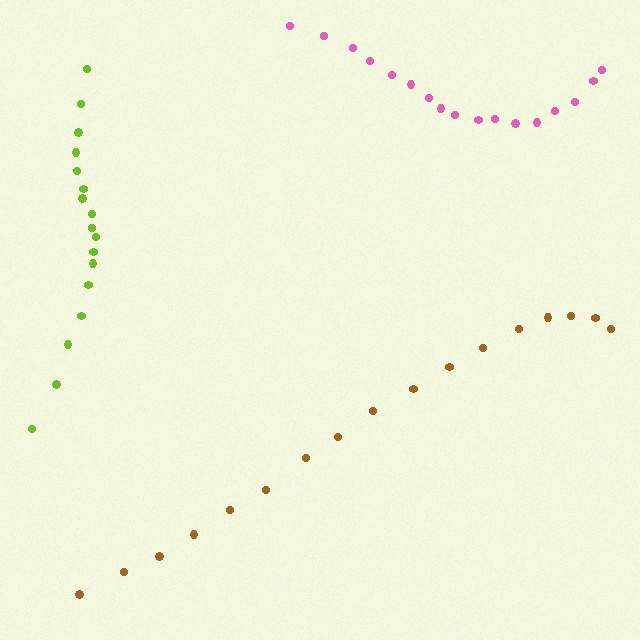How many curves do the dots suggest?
There are 3 distinct paths.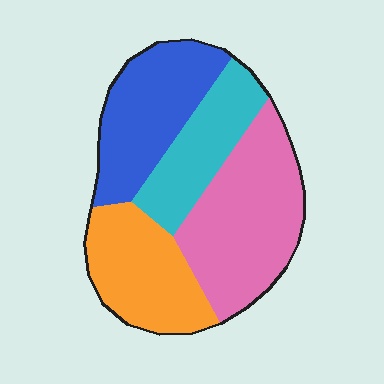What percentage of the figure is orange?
Orange covers 23% of the figure.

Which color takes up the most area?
Pink, at roughly 35%.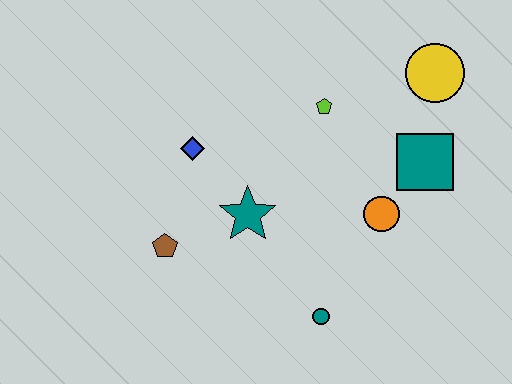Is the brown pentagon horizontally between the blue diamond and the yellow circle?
No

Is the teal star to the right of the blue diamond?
Yes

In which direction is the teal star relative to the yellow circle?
The teal star is to the left of the yellow circle.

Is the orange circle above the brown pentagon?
Yes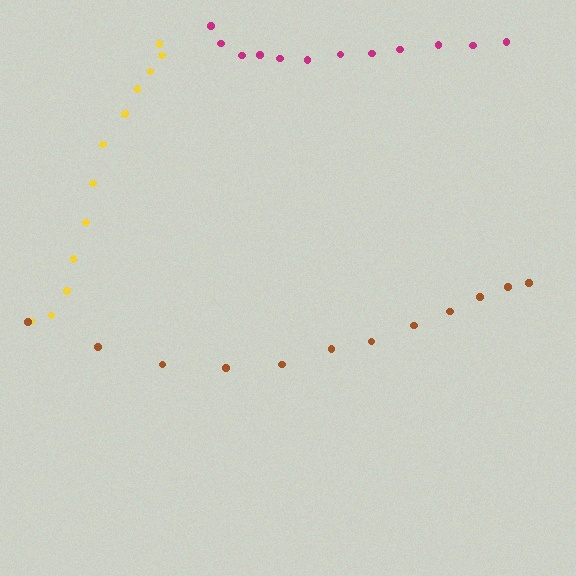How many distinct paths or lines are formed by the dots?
There are 3 distinct paths.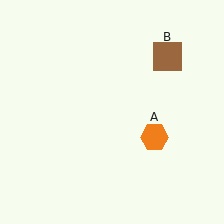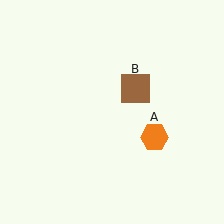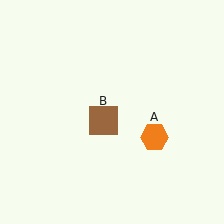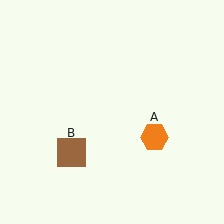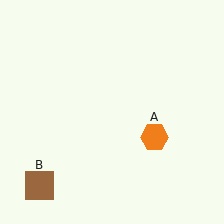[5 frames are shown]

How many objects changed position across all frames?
1 object changed position: brown square (object B).